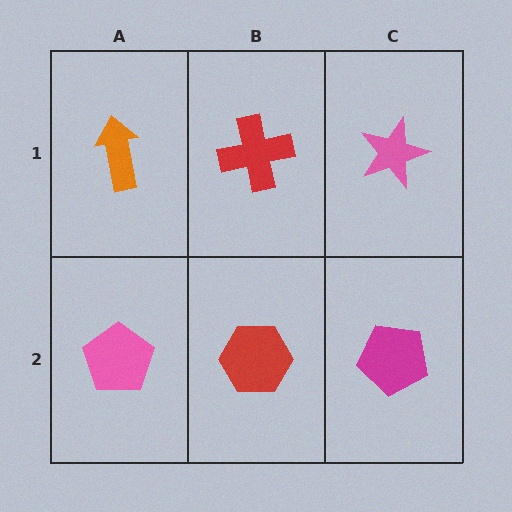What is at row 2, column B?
A red hexagon.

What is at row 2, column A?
A pink pentagon.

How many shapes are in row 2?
3 shapes.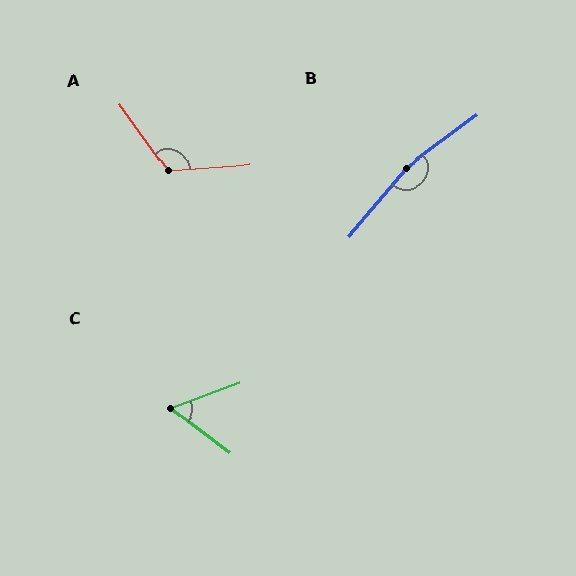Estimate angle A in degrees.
Approximately 122 degrees.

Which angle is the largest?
B, at approximately 166 degrees.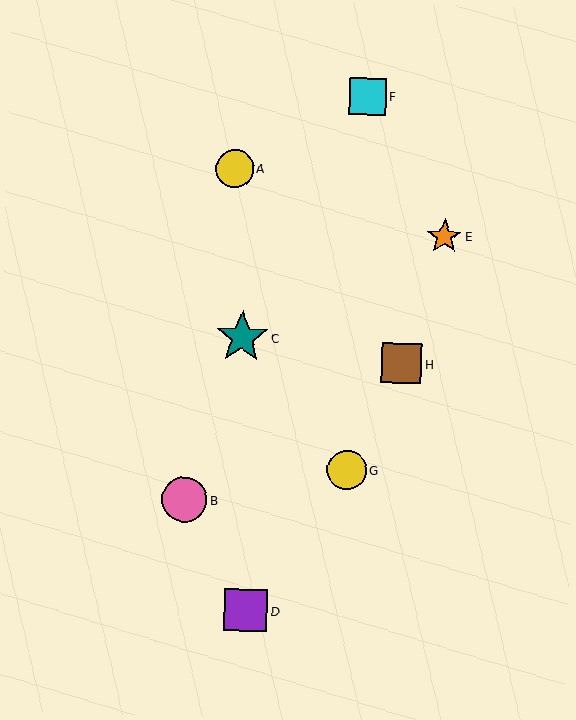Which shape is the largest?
The teal star (labeled C) is the largest.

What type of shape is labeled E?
Shape E is an orange star.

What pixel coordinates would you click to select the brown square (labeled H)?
Click at (402, 364) to select the brown square H.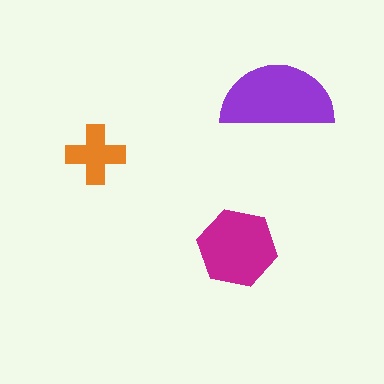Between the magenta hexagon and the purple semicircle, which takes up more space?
The purple semicircle.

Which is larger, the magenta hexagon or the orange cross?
The magenta hexagon.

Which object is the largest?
The purple semicircle.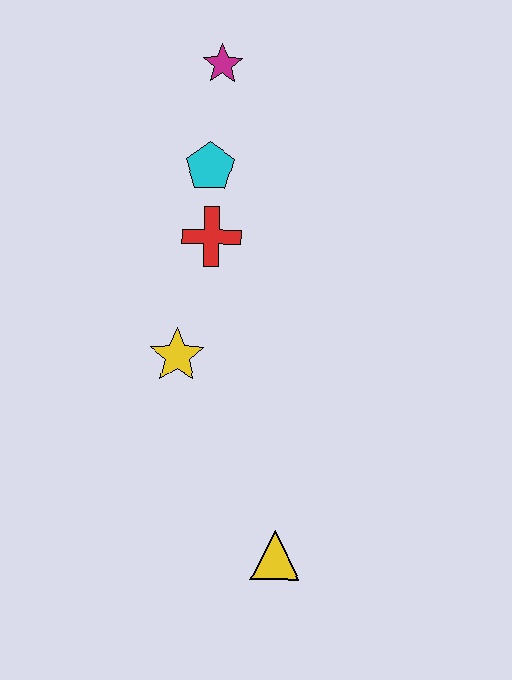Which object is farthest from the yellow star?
The magenta star is farthest from the yellow star.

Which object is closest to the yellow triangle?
The yellow star is closest to the yellow triangle.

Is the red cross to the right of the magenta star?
No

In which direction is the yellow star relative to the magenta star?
The yellow star is below the magenta star.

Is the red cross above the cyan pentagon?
No